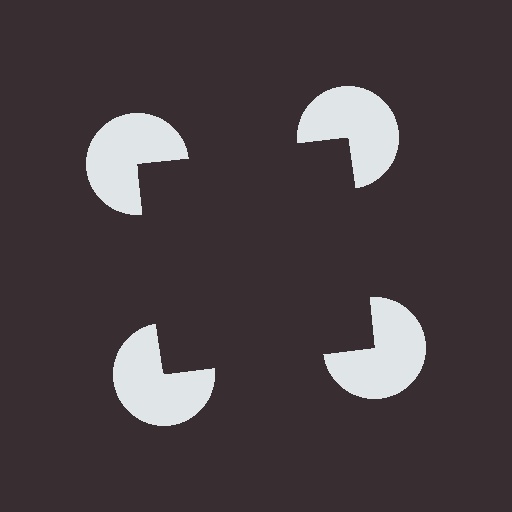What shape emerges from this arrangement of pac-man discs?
An illusory square — its edges are inferred from the aligned wedge cuts in the pac-man discs, not physically drawn.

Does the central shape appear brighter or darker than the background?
It typically appears slightly darker than the background, even though no actual brightness change is drawn.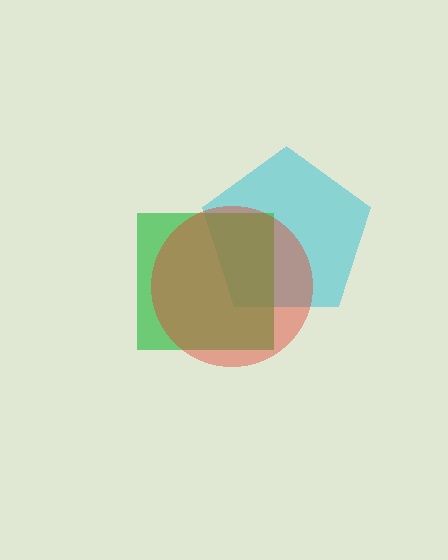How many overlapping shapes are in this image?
There are 3 overlapping shapes in the image.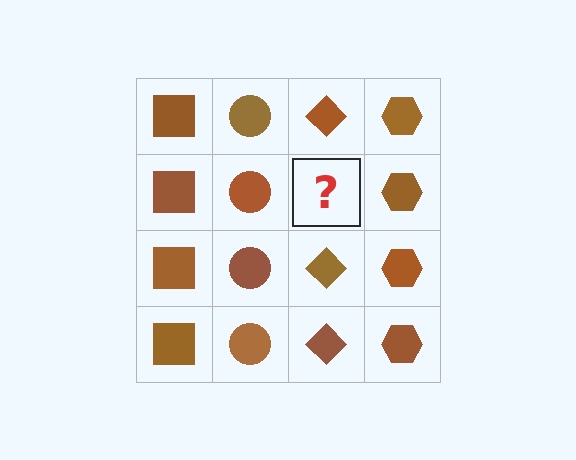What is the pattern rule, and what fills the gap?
The rule is that each column has a consistent shape. The gap should be filled with a brown diamond.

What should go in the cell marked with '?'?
The missing cell should contain a brown diamond.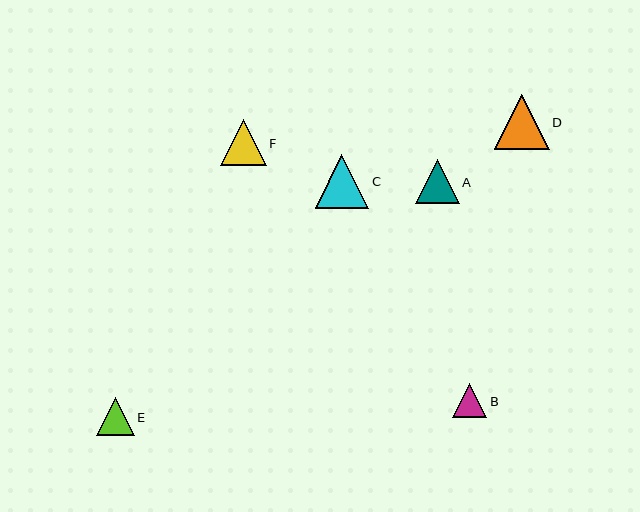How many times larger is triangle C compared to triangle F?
Triangle C is approximately 1.2 times the size of triangle F.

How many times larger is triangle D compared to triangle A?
Triangle D is approximately 1.3 times the size of triangle A.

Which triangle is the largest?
Triangle D is the largest with a size of approximately 55 pixels.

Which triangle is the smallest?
Triangle B is the smallest with a size of approximately 34 pixels.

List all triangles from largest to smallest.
From largest to smallest: D, C, F, A, E, B.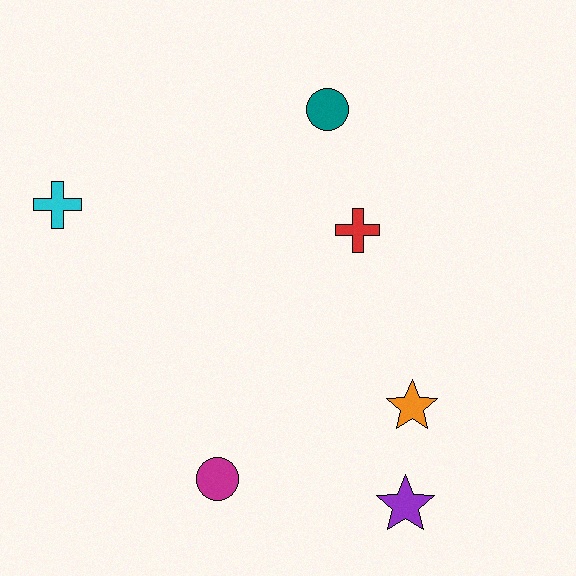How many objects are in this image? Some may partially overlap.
There are 6 objects.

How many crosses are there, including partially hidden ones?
There are 2 crosses.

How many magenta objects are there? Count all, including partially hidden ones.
There is 1 magenta object.